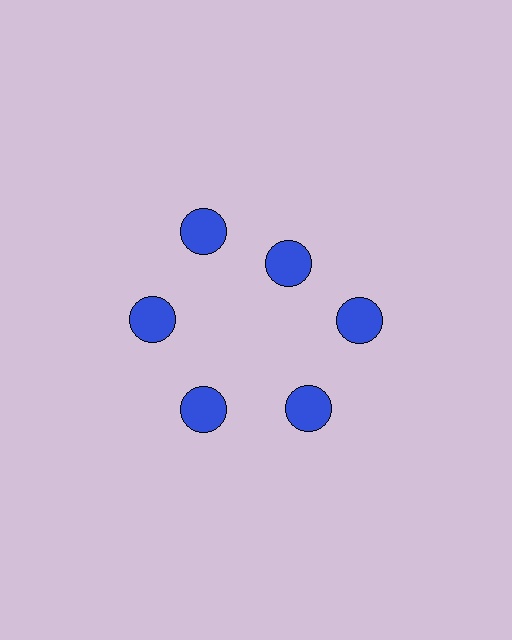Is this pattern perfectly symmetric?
No. The 6 blue circles are arranged in a ring, but one element near the 1 o'clock position is pulled inward toward the center, breaking the 6-fold rotational symmetry.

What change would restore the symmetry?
The symmetry would be restored by moving it outward, back onto the ring so that all 6 circles sit at equal angles and equal distance from the center.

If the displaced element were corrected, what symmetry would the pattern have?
It would have 6-fold rotational symmetry — the pattern would map onto itself every 60 degrees.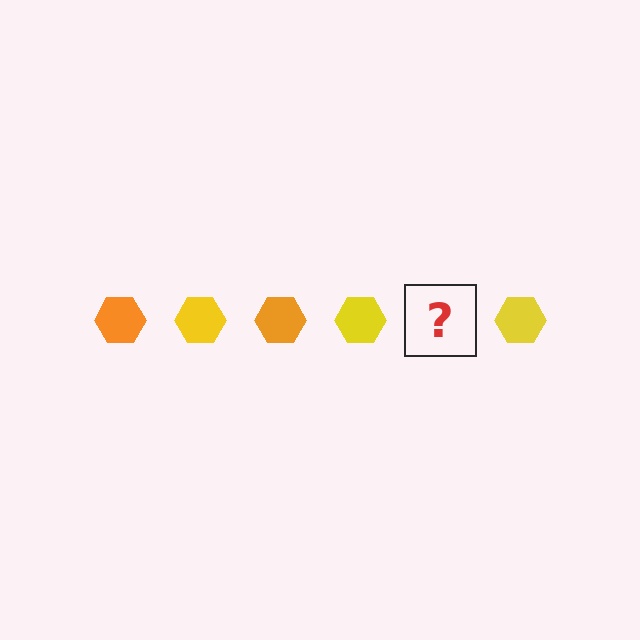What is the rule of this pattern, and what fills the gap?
The rule is that the pattern cycles through orange, yellow hexagons. The gap should be filled with an orange hexagon.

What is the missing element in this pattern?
The missing element is an orange hexagon.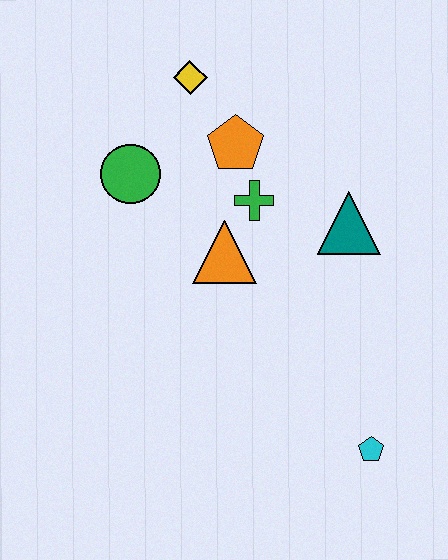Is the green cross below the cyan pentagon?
No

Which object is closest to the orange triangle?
The green cross is closest to the orange triangle.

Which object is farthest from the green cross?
The cyan pentagon is farthest from the green cross.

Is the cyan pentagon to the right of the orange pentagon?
Yes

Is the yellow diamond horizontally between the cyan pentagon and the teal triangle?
No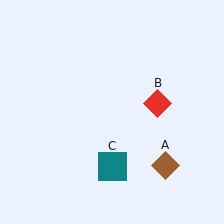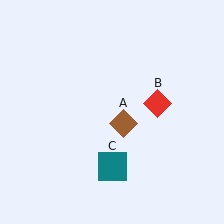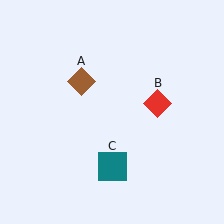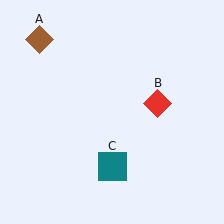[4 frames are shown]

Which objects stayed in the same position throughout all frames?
Red diamond (object B) and teal square (object C) remained stationary.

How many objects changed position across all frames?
1 object changed position: brown diamond (object A).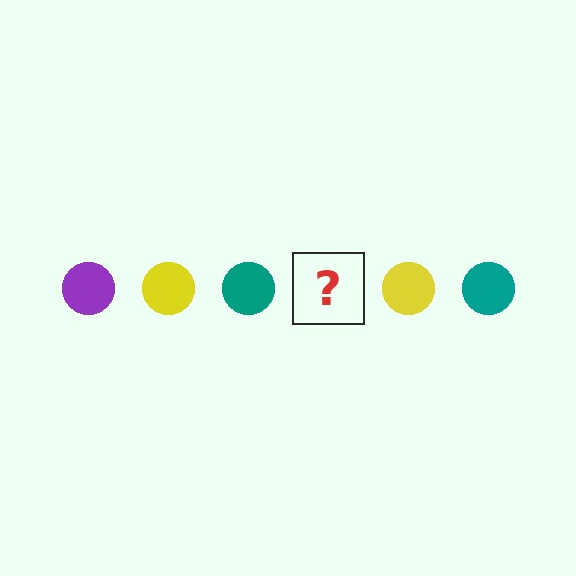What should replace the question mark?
The question mark should be replaced with a purple circle.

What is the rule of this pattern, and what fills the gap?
The rule is that the pattern cycles through purple, yellow, teal circles. The gap should be filled with a purple circle.